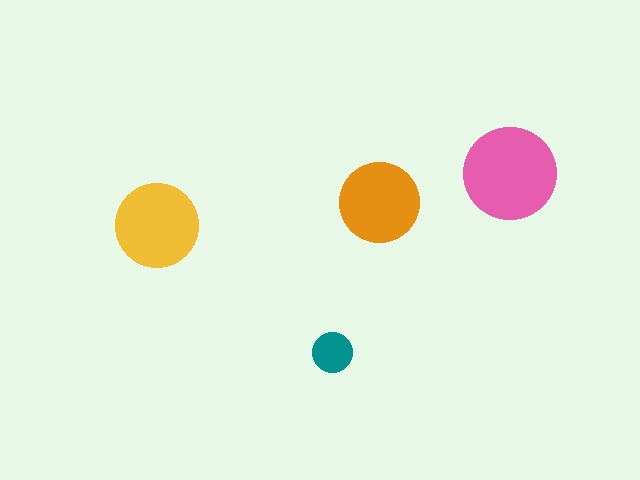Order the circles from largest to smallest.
the pink one, the yellow one, the orange one, the teal one.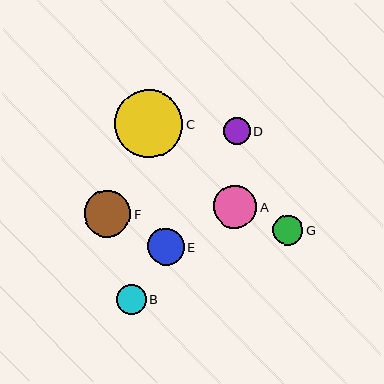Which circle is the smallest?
Circle D is the smallest with a size of approximately 27 pixels.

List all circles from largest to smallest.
From largest to smallest: C, F, A, E, G, B, D.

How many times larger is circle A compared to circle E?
Circle A is approximately 1.2 times the size of circle E.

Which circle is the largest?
Circle C is the largest with a size of approximately 69 pixels.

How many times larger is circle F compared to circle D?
Circle F is approximately 1.7 times the size of circle D.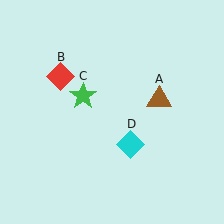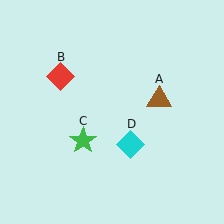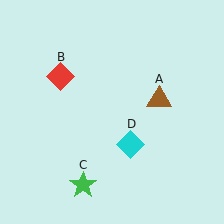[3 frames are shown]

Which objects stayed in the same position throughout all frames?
Brown triangle (object A) and red diamond (object B) and cyan diamond (object D) remained stationary.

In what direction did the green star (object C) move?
The green star (object C) moved down.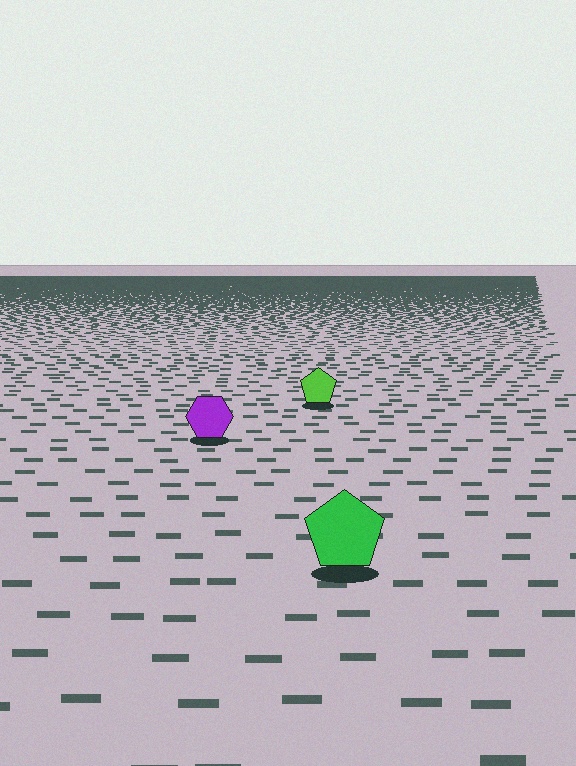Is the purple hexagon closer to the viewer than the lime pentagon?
Yes. The purple hexagon is closer — you can tell from the texture gradient: the ground texture is coarser near it.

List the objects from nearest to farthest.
From nearest to farthest: the green pentagon, the purple hexagon, the lime pentagon.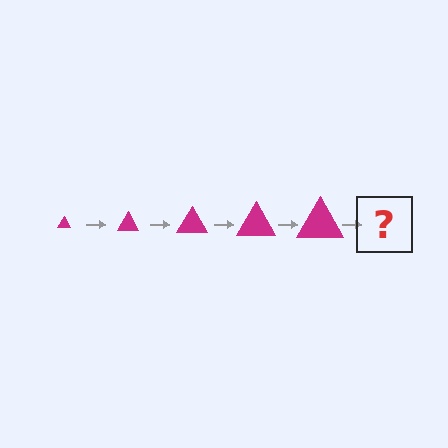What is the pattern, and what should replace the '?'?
The pattern is that the triangle gets progressively larger each step. The '?' should be a magenta triangle, larger than the previous one.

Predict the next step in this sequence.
The next step is a magenta triangle, larger than the previous one.